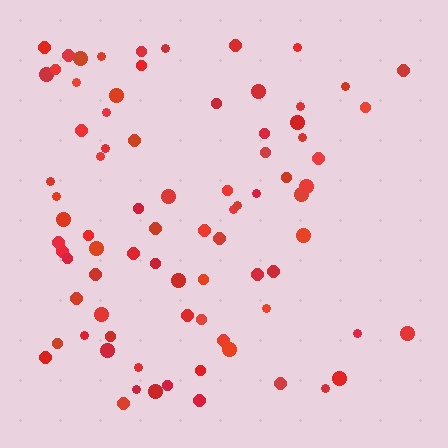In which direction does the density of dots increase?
From right to left, with the left side densest.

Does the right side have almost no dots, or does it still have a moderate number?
Still a moderate number, just noticeably fewer than the left.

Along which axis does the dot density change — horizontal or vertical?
Horizontal.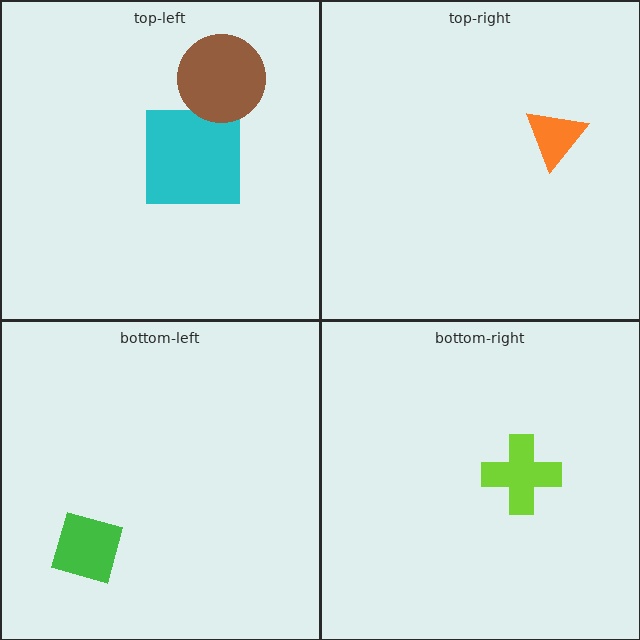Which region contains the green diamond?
The bottom-left region.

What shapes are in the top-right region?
The orange triangle.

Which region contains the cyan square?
The top-left region.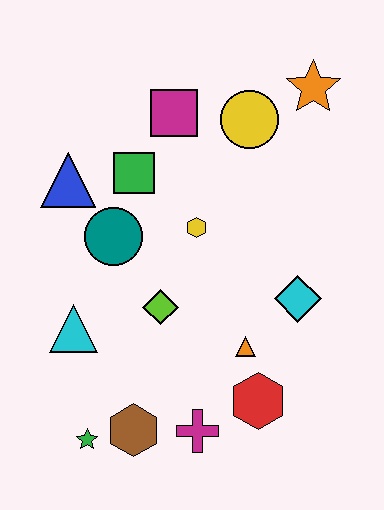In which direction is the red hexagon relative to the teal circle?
The red hexagon is below the teal circle.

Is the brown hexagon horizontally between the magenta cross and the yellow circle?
No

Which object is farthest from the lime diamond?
The orange star is farthest from the lime diamond.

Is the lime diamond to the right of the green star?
Yes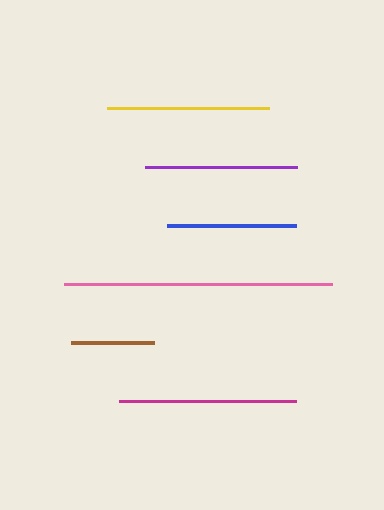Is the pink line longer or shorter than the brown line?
The pink line is longer than the brown line.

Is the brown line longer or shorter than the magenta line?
The magenta line is longer than the brown line.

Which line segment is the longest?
The pink line is the longest at approximately 268 pixels.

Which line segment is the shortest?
The brown line is the shortest at approximately 83 pixels.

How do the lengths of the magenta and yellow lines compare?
The magenta and yellow lines are approximately the same length.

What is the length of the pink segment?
The pink segment is approximately 268 pixels long.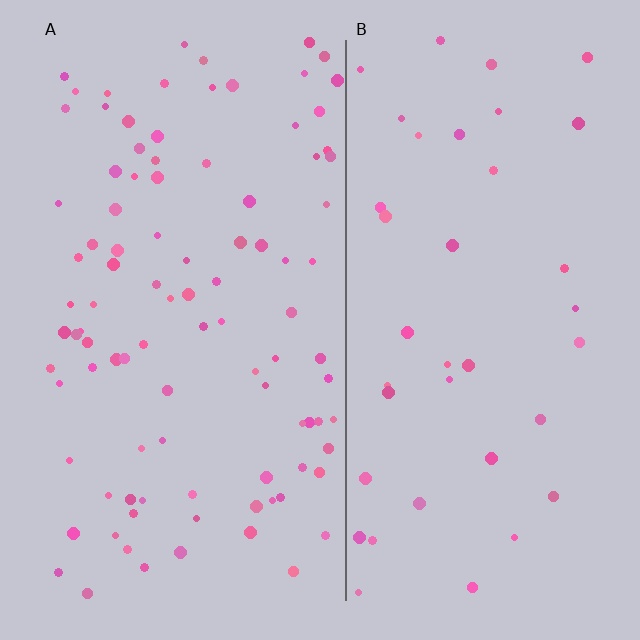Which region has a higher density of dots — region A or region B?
A (the left).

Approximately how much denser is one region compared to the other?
Approximately 2.5× — region A over region B.